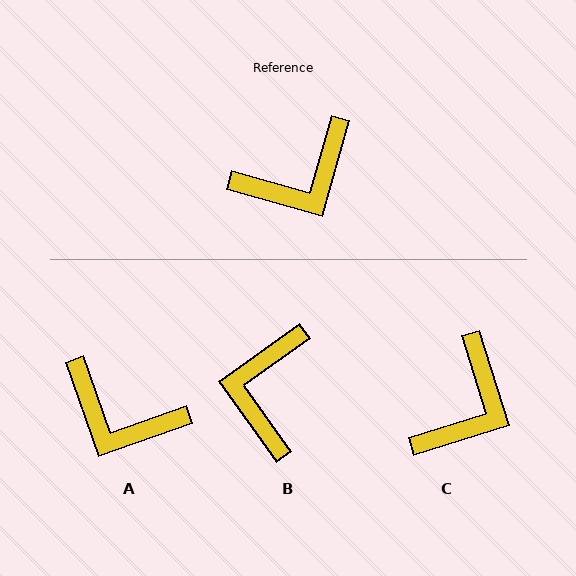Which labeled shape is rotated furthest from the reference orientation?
B, about 129 degrees away.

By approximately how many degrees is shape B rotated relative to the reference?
Approximately 129 degrees clockwise.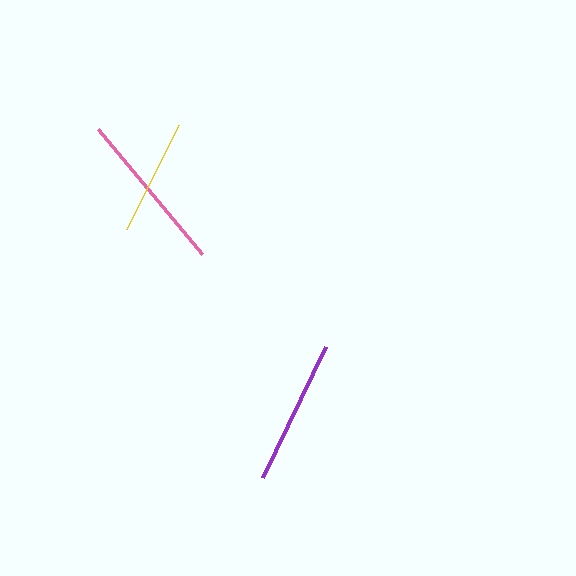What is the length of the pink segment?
The pink segment is approximately 163 pixels long.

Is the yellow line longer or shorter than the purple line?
The purple line is longer than the yellow line.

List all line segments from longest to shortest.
From longest to shortest: pink, purple, yellow.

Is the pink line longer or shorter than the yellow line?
The pink line is longer than the yellow line.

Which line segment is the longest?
The pink line is the longest at approximately 163 pixels.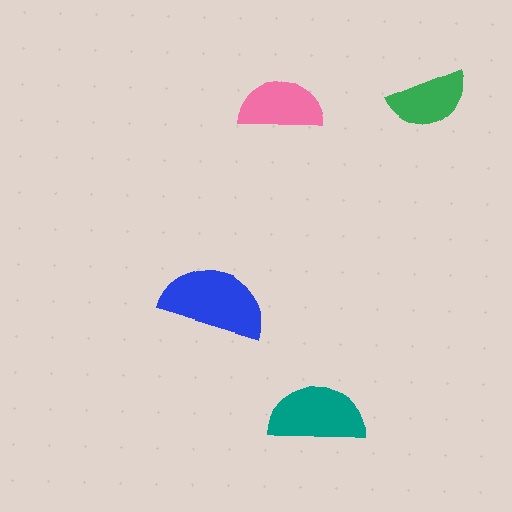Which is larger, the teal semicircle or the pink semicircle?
The teal one.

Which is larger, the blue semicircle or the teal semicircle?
The blue one.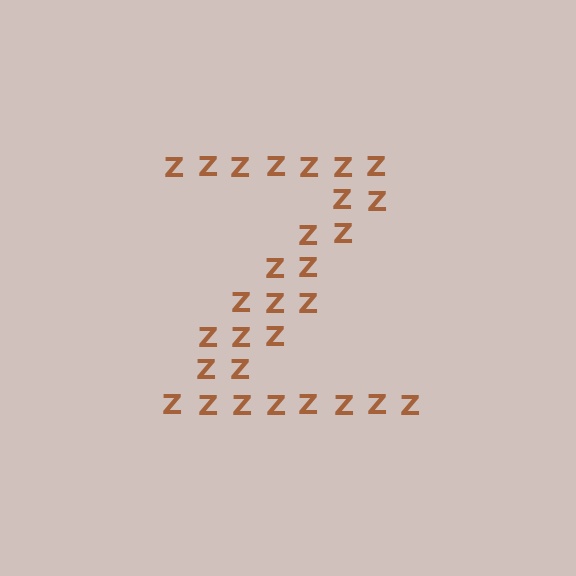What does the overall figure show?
The overall figure shows the letter Z.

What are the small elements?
The small elements are letter Z's.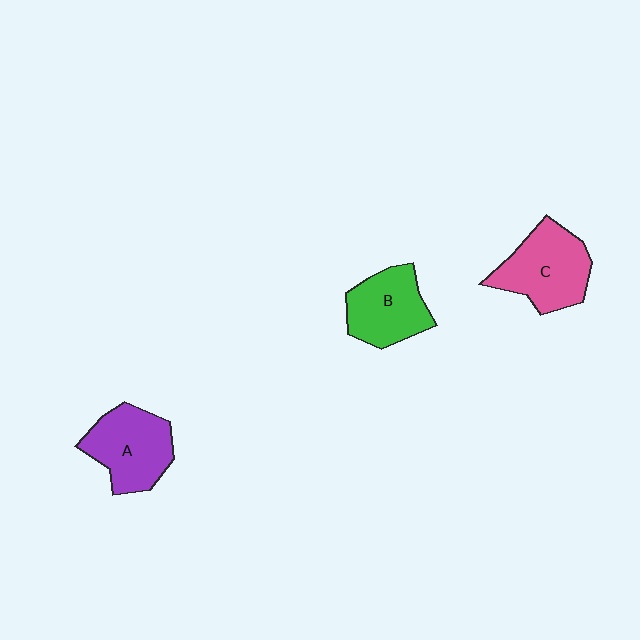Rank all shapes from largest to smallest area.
From largest to smallest: C (pink), A (purple), B (green).